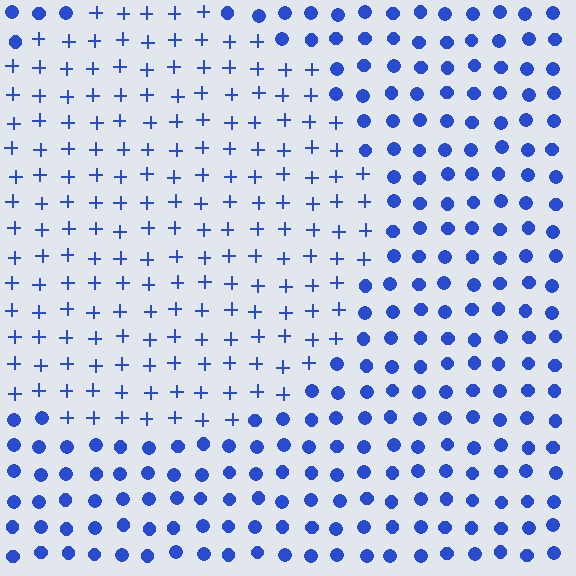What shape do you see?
I see a circle.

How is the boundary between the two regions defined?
The boundary is defined by a change in element shape: plus signs inside vs. circles outside. All elements share the same color and spacing.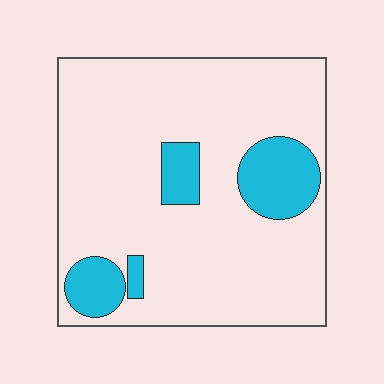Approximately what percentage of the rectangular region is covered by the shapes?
Approximately 15%.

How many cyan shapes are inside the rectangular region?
4.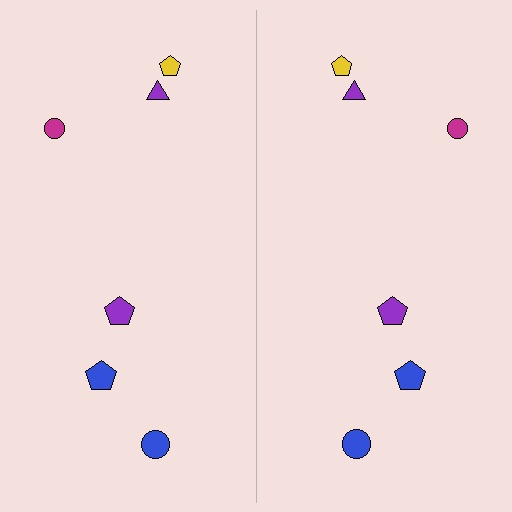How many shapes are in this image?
There are 12 shapes in this image.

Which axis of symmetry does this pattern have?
The pattern has a vertical axis of symmetry running through the center of the image.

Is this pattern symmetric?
Yes, this pattern has bilateral (reflection) symmetry.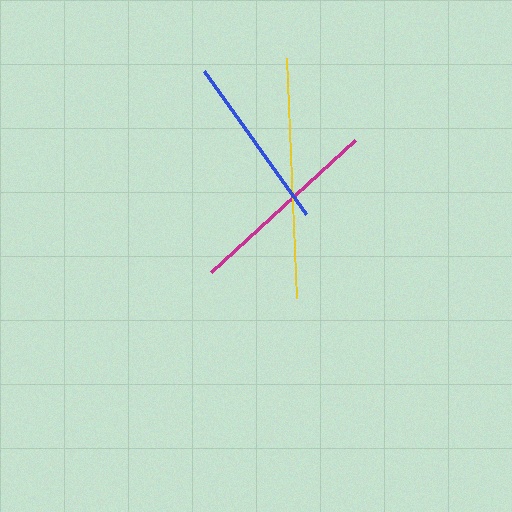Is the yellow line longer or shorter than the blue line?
The yellow line is longer than the blue line.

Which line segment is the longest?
The yellow line is the longest at approximately 241 pixels.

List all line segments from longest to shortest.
From longest to shortest: yellow, magenta, blue.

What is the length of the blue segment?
The blue segment is approximately 175 pixels long.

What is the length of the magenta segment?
The magenta segment is approximately 195 pixels long.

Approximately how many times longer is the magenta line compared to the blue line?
The magenta line is approximately 1.1 times the length of the blue line.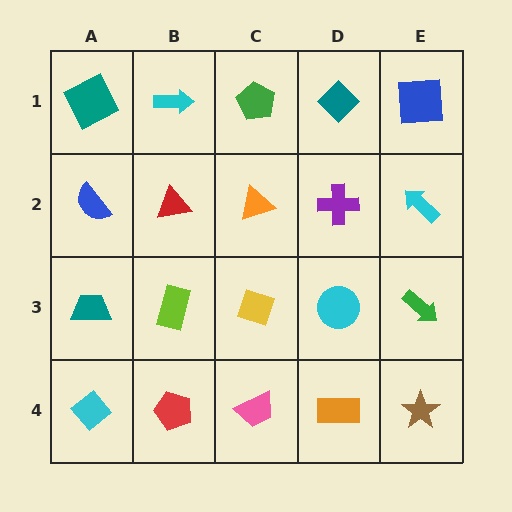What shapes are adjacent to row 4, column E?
A green arrow (row 3, column E), an orange rectangle (row 4, column D).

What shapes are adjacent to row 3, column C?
An orange triangle (row 2, column C), a pink trapezoid (row 4, column C), a lime rectangle (row 3, column B), a cyan circle (row 3, column D).